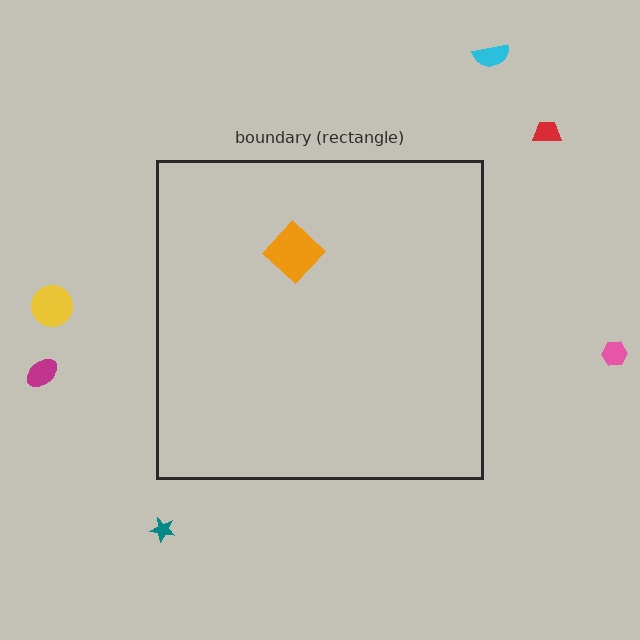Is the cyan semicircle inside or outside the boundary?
Outside.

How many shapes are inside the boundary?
1 inside, 6 outside.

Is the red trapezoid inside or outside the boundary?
Outside.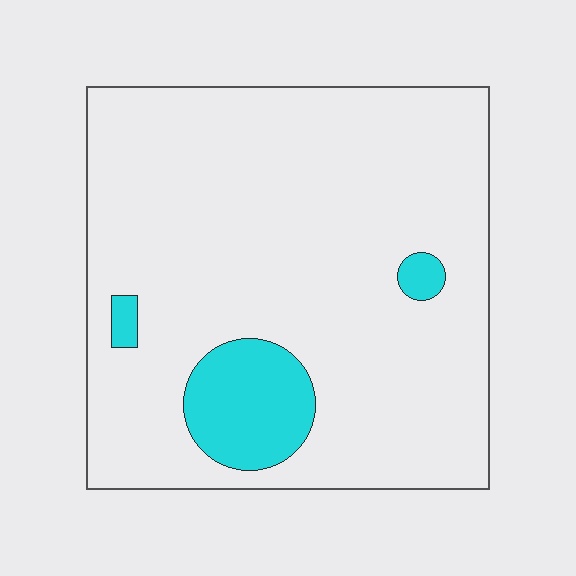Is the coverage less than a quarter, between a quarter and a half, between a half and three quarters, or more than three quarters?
Less than a quarter.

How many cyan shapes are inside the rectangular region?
3.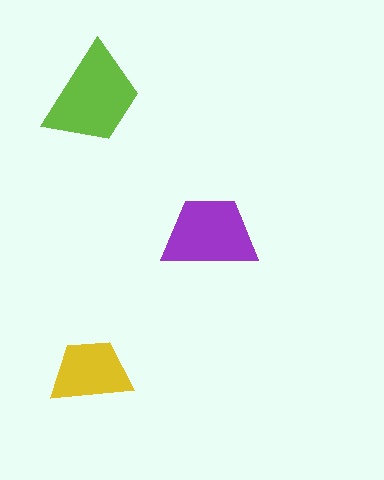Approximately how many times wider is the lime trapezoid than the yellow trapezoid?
About 1.5 times wider.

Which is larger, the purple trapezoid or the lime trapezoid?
The lime one.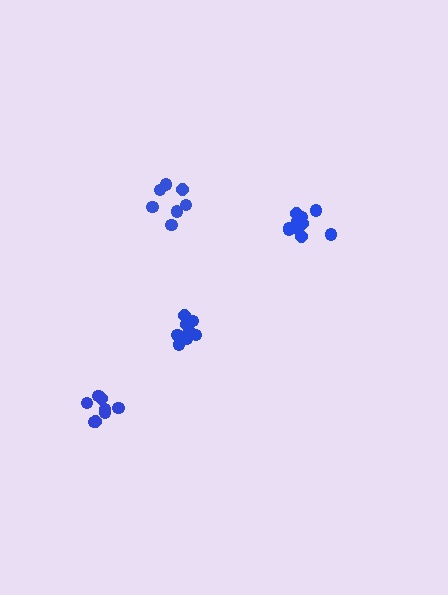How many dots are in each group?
Group 1: 10 dots, Group 2: 8 dots, Group 3: 7 dots, Group 4: 8 dots (33 total).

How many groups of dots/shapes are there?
There are 4 groups.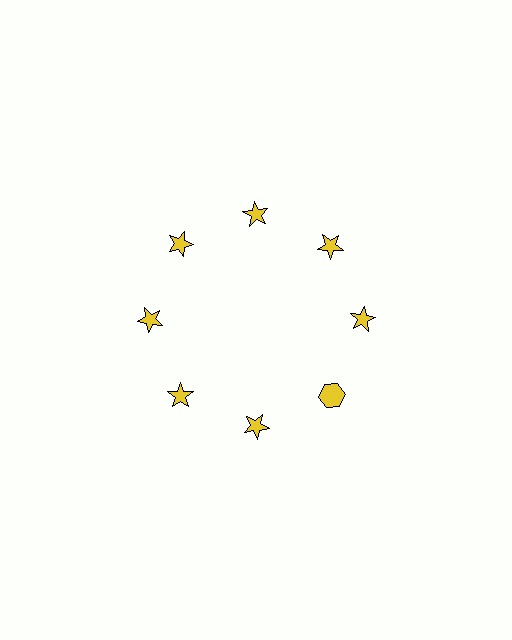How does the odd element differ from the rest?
It has a different shape: hexagon instead of star.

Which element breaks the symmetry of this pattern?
The yellow hexagon at roughly the 4 o'clock position breaks the symmetry. All other shapes are yellow stars.